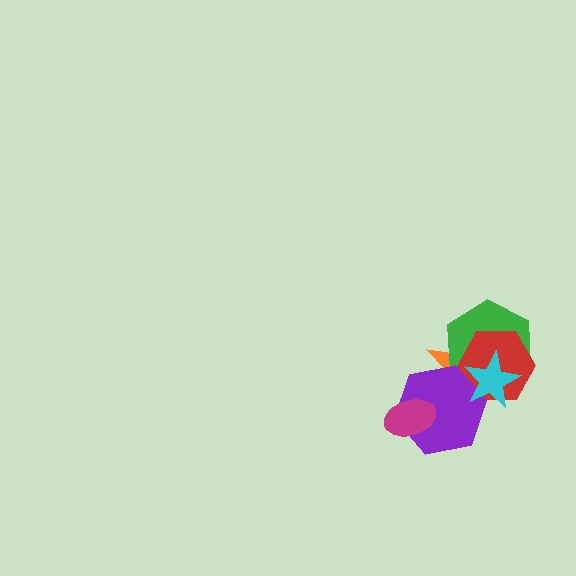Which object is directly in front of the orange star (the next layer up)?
The green hexagon is directly in front of the orange star.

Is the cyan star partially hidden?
No, no other shape covers it.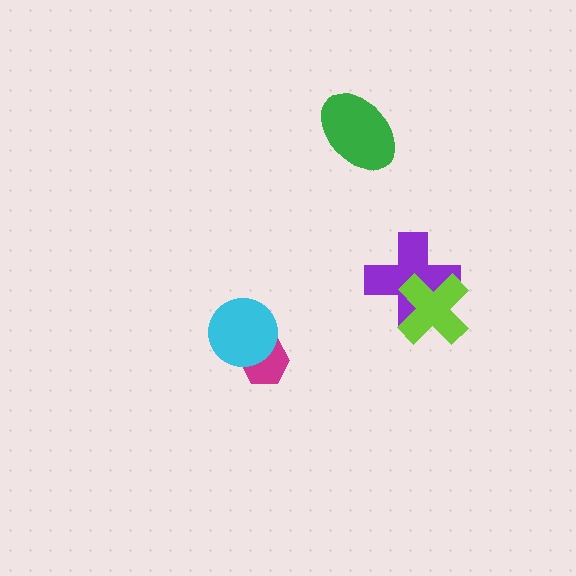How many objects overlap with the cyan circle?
1 object overlaps with the cyan circle.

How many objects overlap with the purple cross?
1 object overlaps with the purple cross.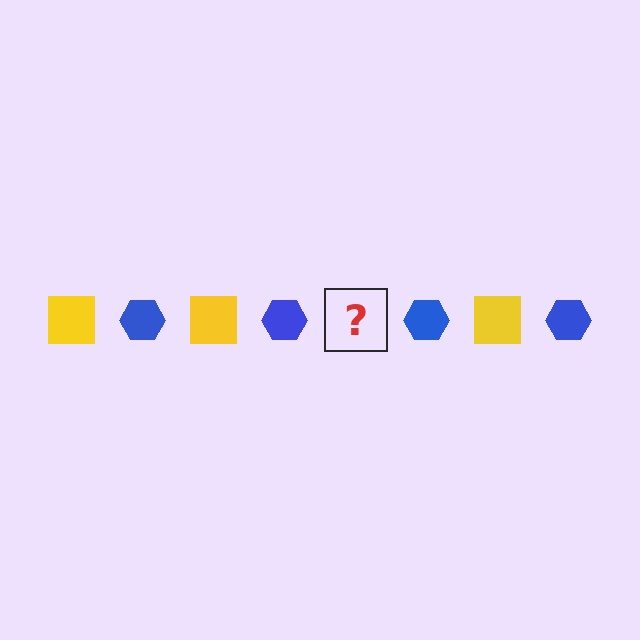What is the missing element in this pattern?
The missing element is a yellow square.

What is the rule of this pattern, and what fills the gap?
The rule is that the pattern alternates between yellow square and blue hexagon. The gap should be filled with a yellow square.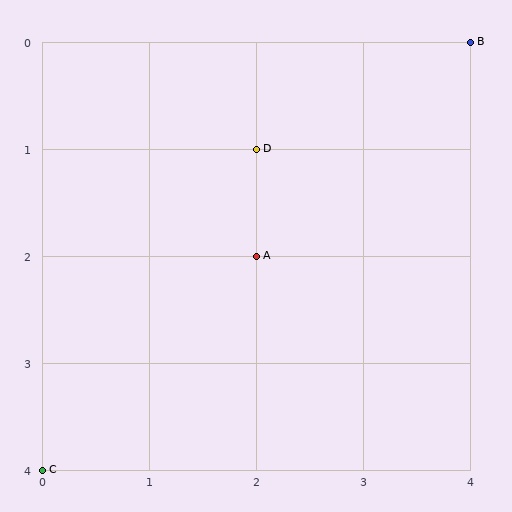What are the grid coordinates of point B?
Point B is at grid coordinates (4, 0).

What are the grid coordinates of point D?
Point D is at grid coordinates (2, 1).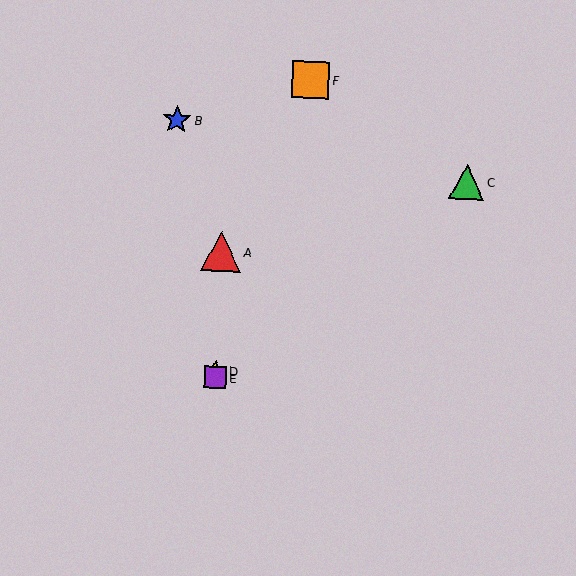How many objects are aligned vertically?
3 objects (A, D, E) are aligned vertically.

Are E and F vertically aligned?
No, E is at x≈215 and F is at x≈310.